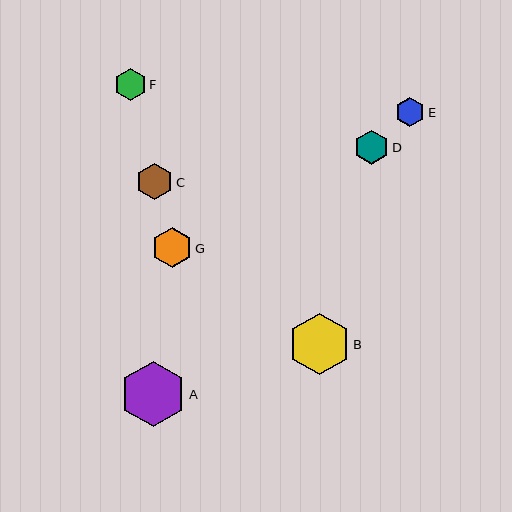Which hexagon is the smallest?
Hexagon E is the smallest with a size of approximately 30 pixels.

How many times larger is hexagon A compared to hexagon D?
Hexagon A is approximately 1.9 times the size of hexagon D.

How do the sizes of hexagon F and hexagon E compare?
Hexagon F and hexagon E are approximately the same size.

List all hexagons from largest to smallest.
From largest to smallest: A, B, G, C, D, F, E.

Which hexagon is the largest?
Hexagon A is the largest with a size of approximately 65 pixels.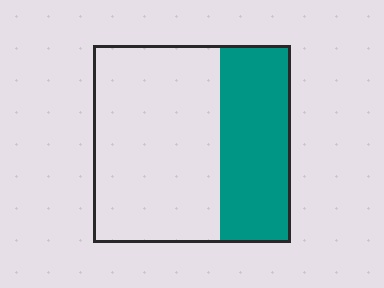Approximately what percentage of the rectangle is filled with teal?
Approximately 35%.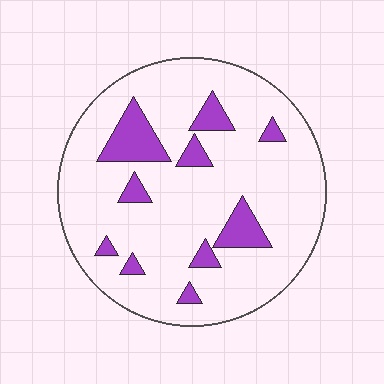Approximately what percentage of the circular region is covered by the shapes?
Approximately 15%.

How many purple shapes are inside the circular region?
10.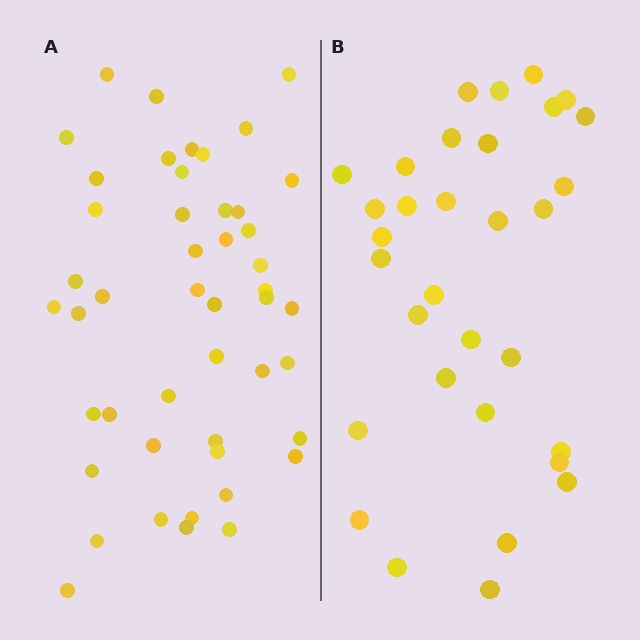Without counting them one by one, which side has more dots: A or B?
Region A (the left region) has more dots.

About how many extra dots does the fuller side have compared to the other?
Region A has approximately 15 more dots than region B.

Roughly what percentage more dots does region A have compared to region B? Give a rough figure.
About 45% more.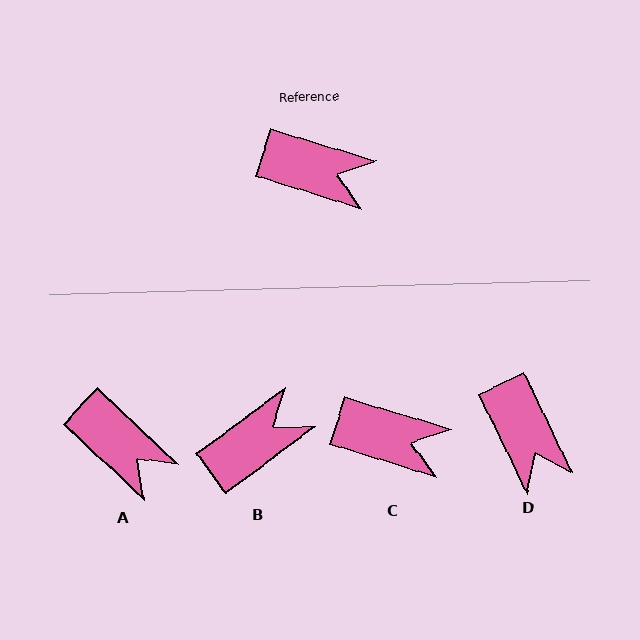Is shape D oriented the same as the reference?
No, it is off by about 47 degrees.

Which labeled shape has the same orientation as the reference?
C.